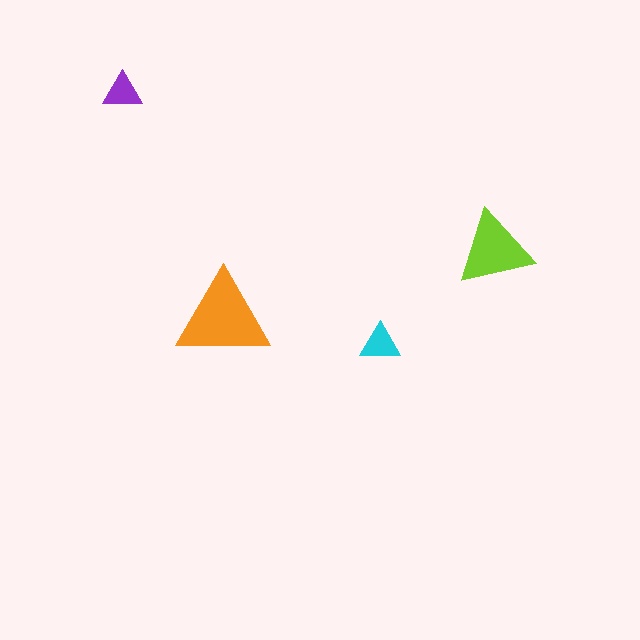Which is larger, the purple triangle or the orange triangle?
The orange one.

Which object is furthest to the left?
The purple triangle is leftmost.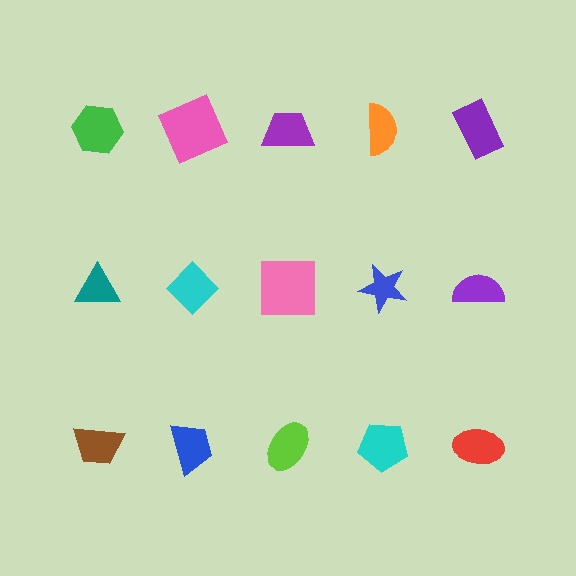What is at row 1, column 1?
A green hexagon.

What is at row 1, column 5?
A purple rectangle.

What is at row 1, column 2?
A pink square.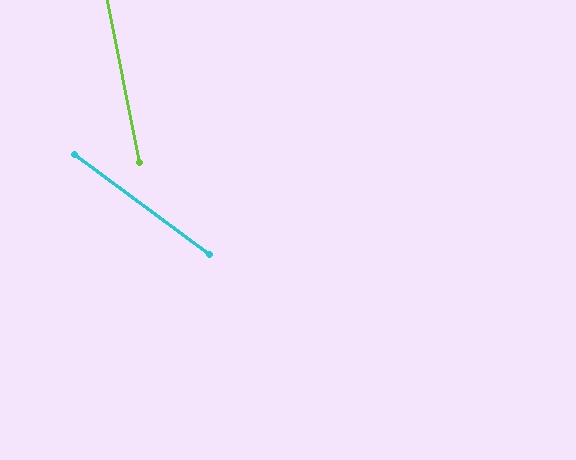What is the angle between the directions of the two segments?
Approximately 42 degrees.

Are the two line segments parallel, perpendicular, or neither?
Neither parallel nor perpendicular — they differ by about 42°.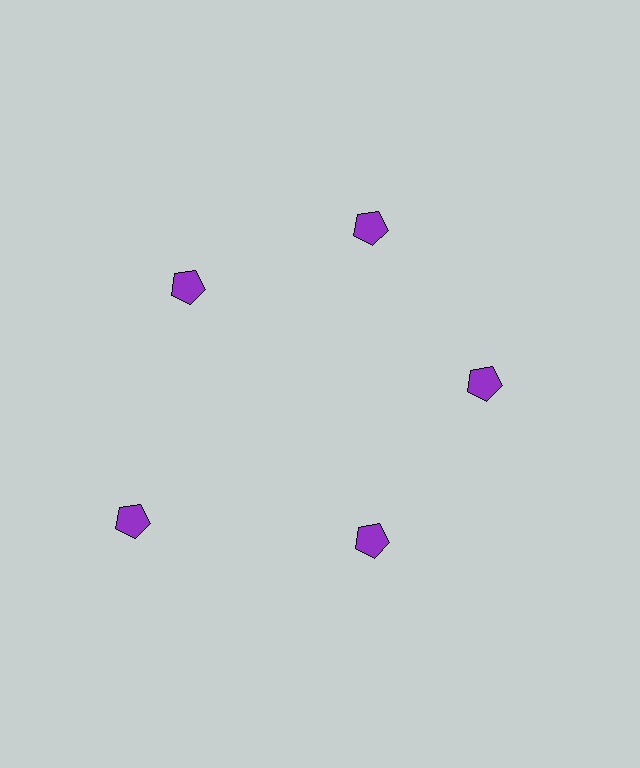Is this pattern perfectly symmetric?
No. The 5 purple pentagons are arranged in a ring, but one element near the 8 o'clock position is pushed outward from the center, breaking the 5-fold rotational symmetry.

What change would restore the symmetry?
The symmetry would be restored by moving it inward, back onto the ring so that all 5 pentagons sit at equal angles and equal distance from the center.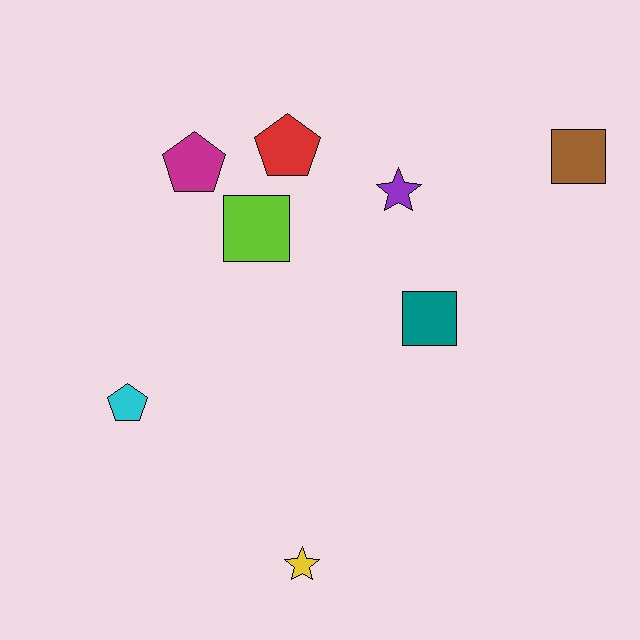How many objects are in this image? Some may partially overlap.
There are 8 objects.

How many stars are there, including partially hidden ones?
There are 2 stars.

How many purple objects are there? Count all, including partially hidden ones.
There is 1 purple object.